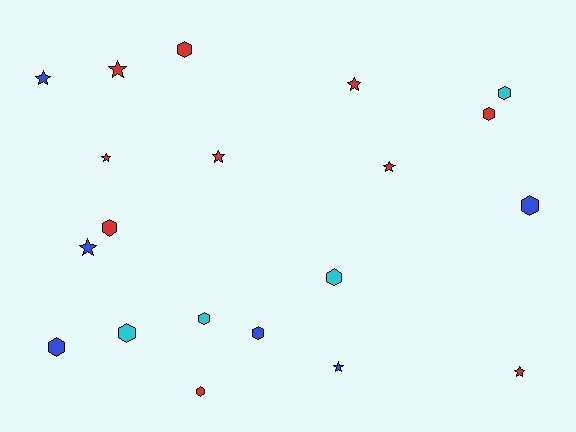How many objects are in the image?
There are 20 objects.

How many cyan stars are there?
There are no cyan stars.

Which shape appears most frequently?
Hexagon, with 11 objects.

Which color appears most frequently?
Red, with 10 objects.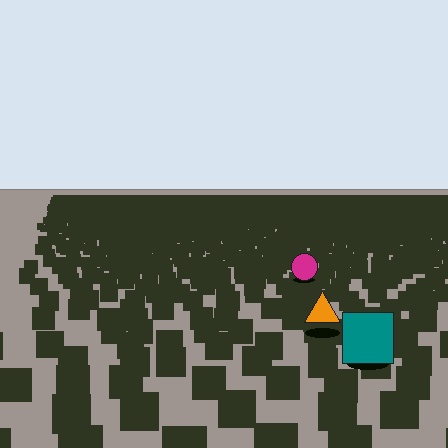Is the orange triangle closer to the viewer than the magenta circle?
Yes. The orange triangle is closer — you can tell from the texture gradient: the ground texture is coarser near it.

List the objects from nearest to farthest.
From nearest to farthest: the teal square, the orange triangle, the magenta circle.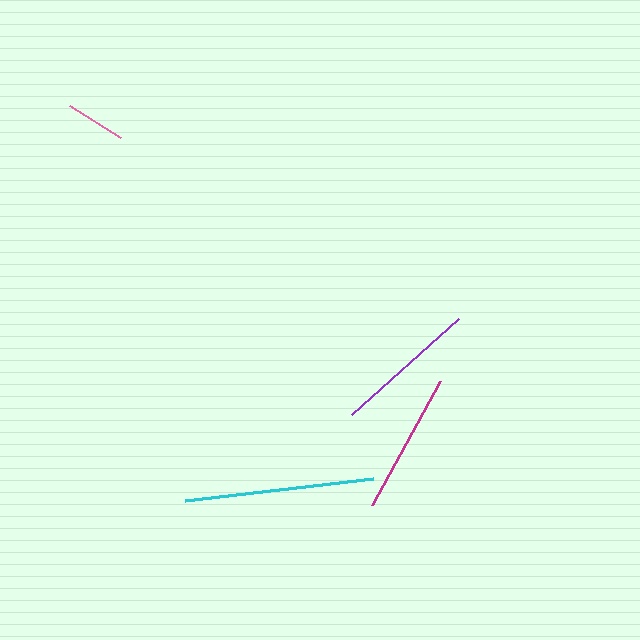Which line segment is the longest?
The cyan line is the longest at approximately 190 pixels.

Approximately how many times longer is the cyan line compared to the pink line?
The cyan line is approximately 3.1 times the length of the pink line.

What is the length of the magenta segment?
The magenta segment is approximately 142 pixels long.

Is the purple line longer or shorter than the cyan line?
The cyan line is longer than the purple line.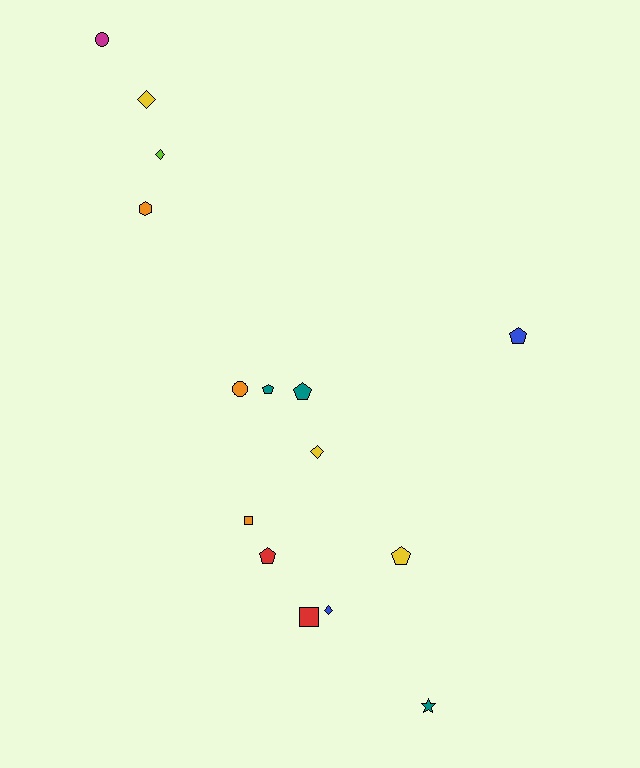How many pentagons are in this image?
There are 5 pentagons.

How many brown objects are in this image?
There are no brown objects.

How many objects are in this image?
There are 15 objects.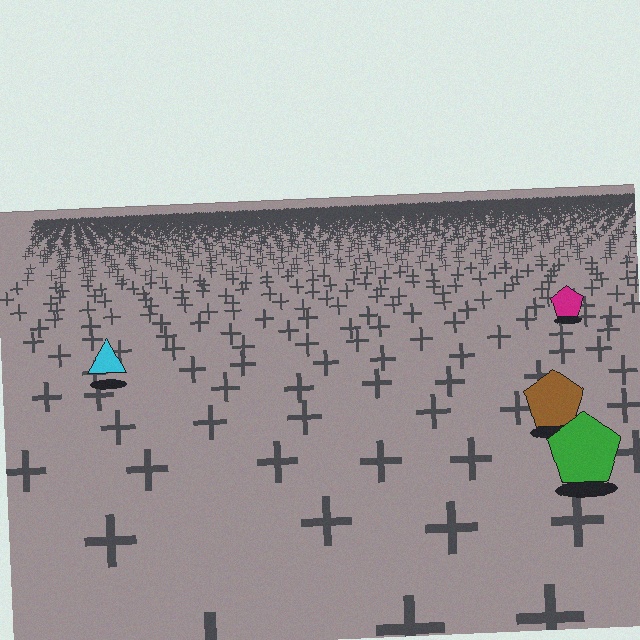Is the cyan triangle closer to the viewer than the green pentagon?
No. The green pentagon is closer — you can tell from the texture gradient: the ground texture is coarser near it.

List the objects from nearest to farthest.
From nearest to farthest: the green pentagon, the brown pentagon, the cyan triangle, the magenta pentagon.